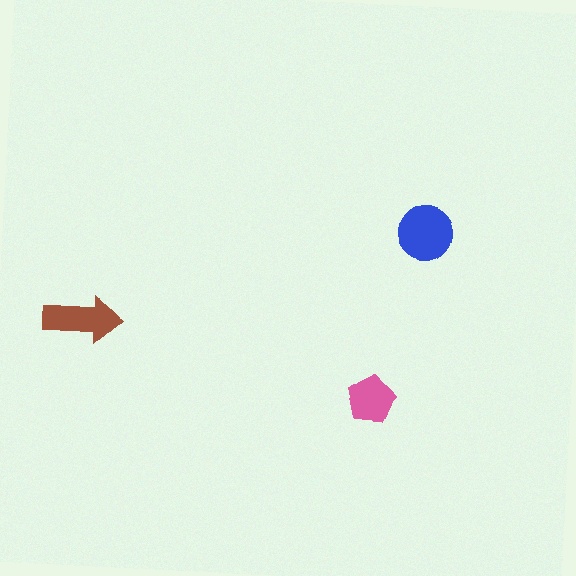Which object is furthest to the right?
The blue circle is rightmost.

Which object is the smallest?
The pink pentagon.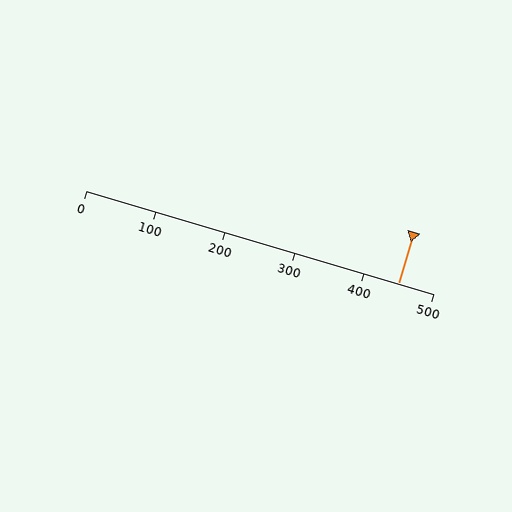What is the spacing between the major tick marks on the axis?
The major ticks are spaced 100 apart.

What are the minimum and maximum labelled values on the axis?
The axis runs from 0 to 500.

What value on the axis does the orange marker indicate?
The marker indicates approximately 450.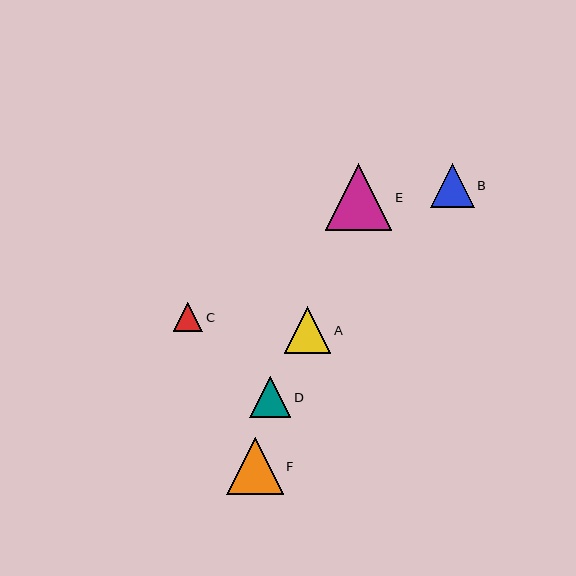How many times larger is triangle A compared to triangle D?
Triangle A is approximately 1.1 times the size of triangle D.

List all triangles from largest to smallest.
From largest to smallest: E, F, A, B, D, C.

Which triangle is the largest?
Triangle E is the largest with a size of approximately 67 pixels.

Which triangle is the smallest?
Triangle C is the smallest with a size of approximately 29 pixels.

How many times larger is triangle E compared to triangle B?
Triangle E is approximately 1.5 times the size of triangle B.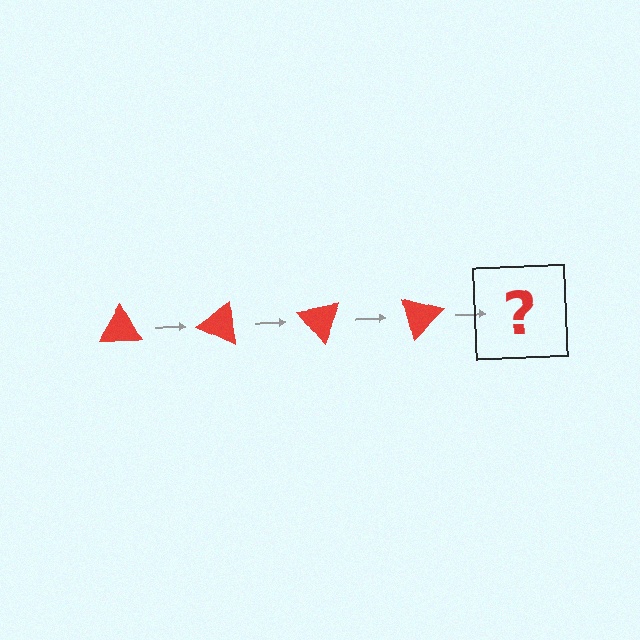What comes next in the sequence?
The next element should be a red triangle rotated 100 degrees.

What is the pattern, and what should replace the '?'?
The pattern is that the triangle rotates 25 degrees each step. The '?' should be a red triangle rotated 100 degrees.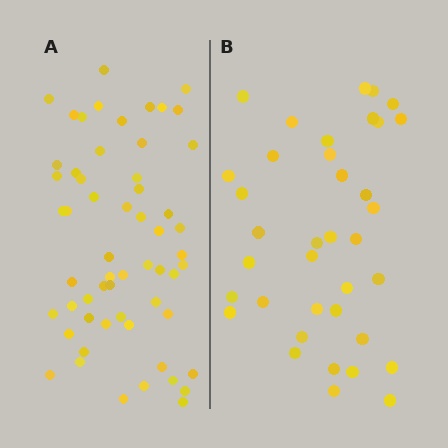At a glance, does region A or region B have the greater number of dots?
Region A (the left region) has more dots.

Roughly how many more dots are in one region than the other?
Region A has approximately 20 more dots than region B.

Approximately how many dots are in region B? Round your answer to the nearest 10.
About 40 dots. (The exact count is 37, which rounds to 40.)